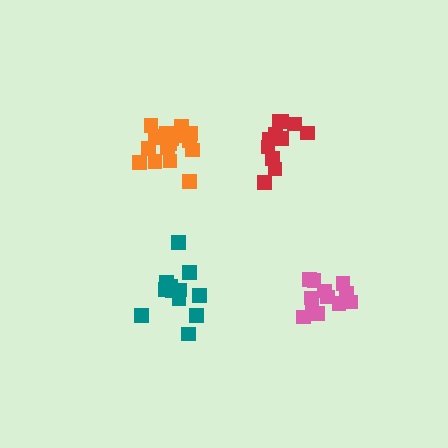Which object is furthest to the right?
The pink cluster is rightmost.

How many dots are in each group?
Group 1: 17 dots, Group 2: 11 dots, Group 3: 12 dots, Group 4: 13 dots (53 total).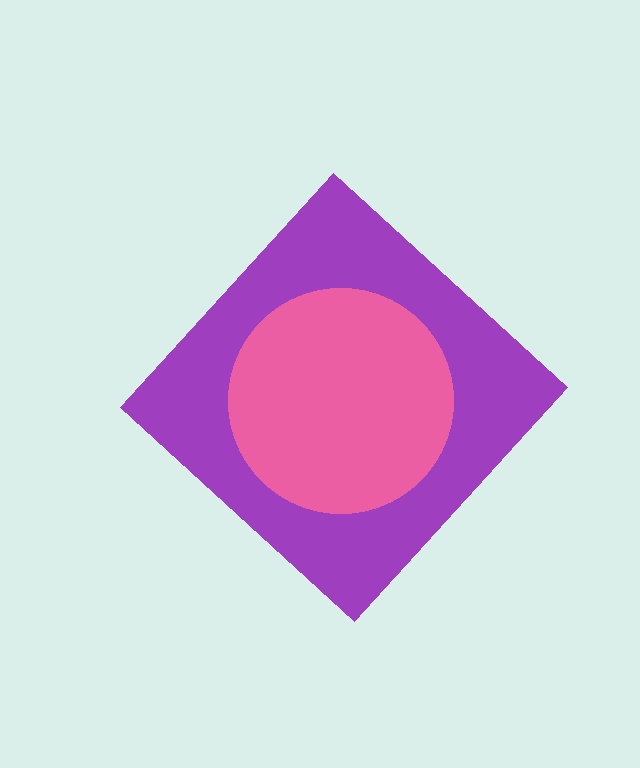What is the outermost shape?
The purple diamond.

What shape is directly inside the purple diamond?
The pink circle.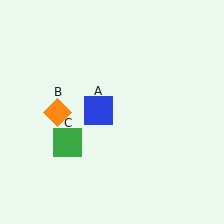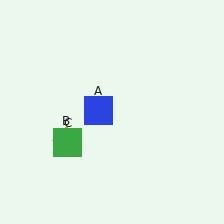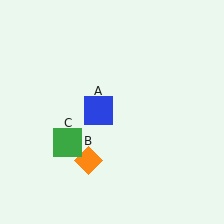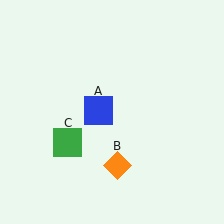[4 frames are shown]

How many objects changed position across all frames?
1 object changed position: orange diamond (object B).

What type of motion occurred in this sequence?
The orange diamond (object B) rotated counterclockwise around the center of the scene.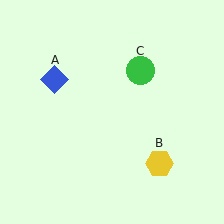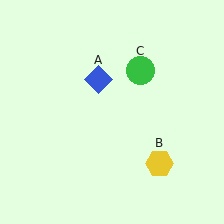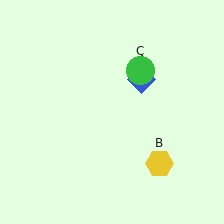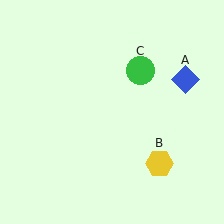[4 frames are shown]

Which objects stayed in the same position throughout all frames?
Yellow hexagon (object B) and green circle (object C) remained stationary.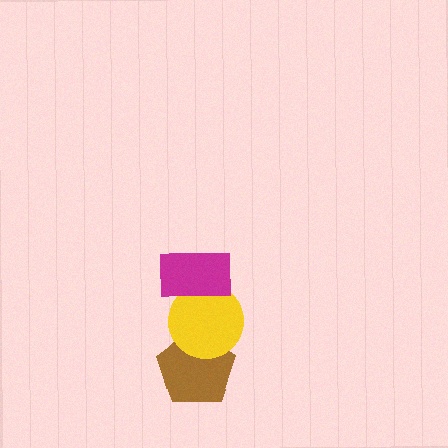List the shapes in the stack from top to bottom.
From top to bottom: the magenta rectangle, the yellow circle, the brown pentagon.